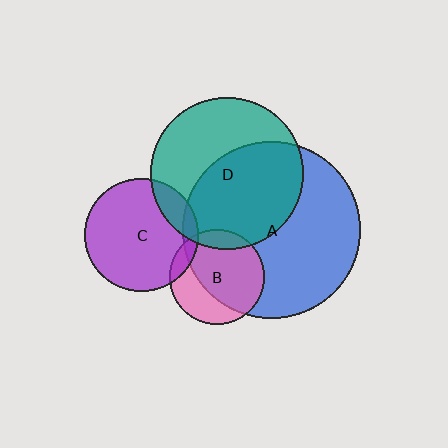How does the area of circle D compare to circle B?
Approximately 2.6 times.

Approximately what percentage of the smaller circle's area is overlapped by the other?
Approximately 15%.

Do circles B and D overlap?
Yes.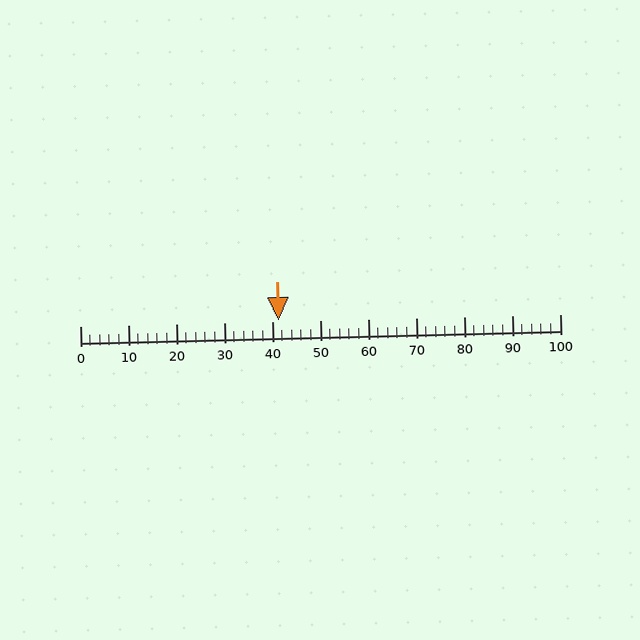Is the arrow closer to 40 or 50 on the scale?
The arrow is closer to 40.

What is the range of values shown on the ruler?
The ruler shows values from 0 to 100.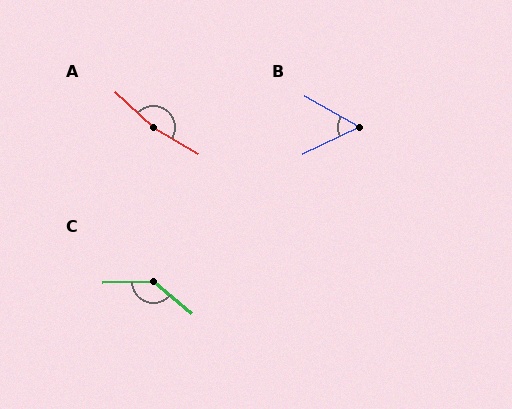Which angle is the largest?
A, at approximately 168 degrees.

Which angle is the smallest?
B, at approximately 55 degrees.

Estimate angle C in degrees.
Approximately 139 degrees.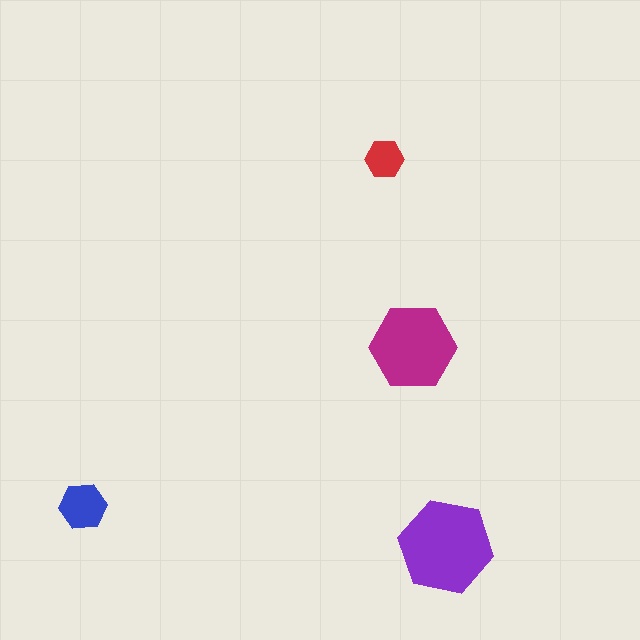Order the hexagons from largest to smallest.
the purple one, the magenta one, the blue one, the red one.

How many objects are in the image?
There are 4 objects in the image.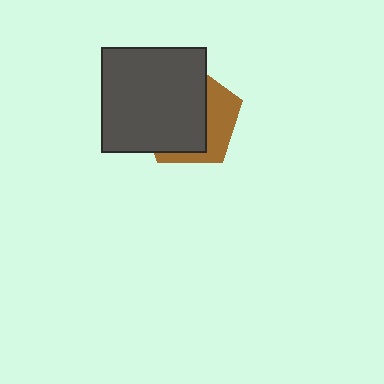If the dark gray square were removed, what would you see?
You would see the complete brown pentagon.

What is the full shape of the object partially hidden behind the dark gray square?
The partially hidden object is a brown pentagon.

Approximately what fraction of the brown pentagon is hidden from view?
Roughly 65% of the brown pentagon is hidden behind the dark gray square.